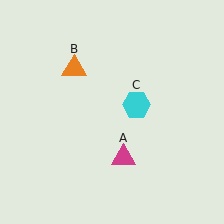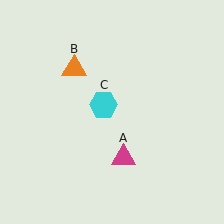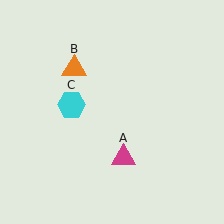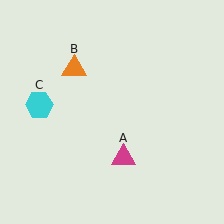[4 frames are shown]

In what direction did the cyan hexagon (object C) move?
The cyan hexagon (object C) moved left.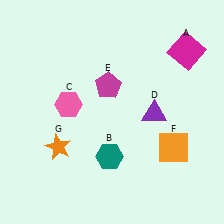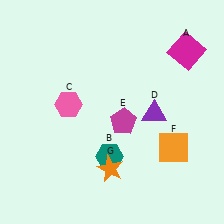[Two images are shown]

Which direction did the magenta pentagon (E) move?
The magenta pentagon (E) moved down.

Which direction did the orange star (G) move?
The orange star (G) moved right.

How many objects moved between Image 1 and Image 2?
2 objects moved between the two images.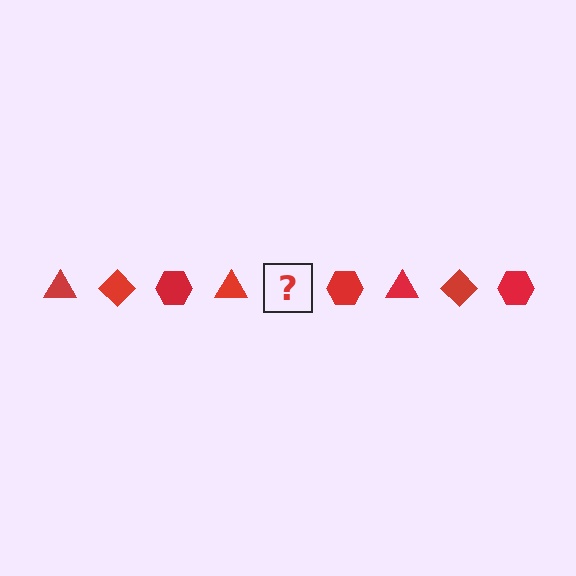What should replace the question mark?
The question mark should be replaced with a red diamond.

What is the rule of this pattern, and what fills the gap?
The rule is that the pattern cycles through triangle, diamond, hexagon shapes in red. The gap should be filled with a red diamond.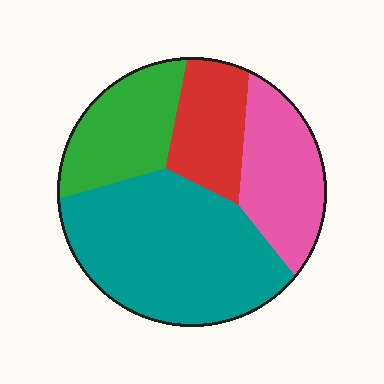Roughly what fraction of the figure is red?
Red covers roughly 15% of the figure.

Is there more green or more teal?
Teal.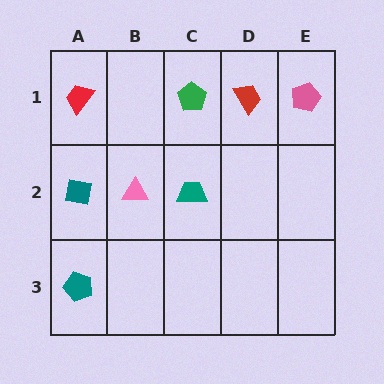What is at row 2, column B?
A pink triangle.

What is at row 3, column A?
A teal pentagon.